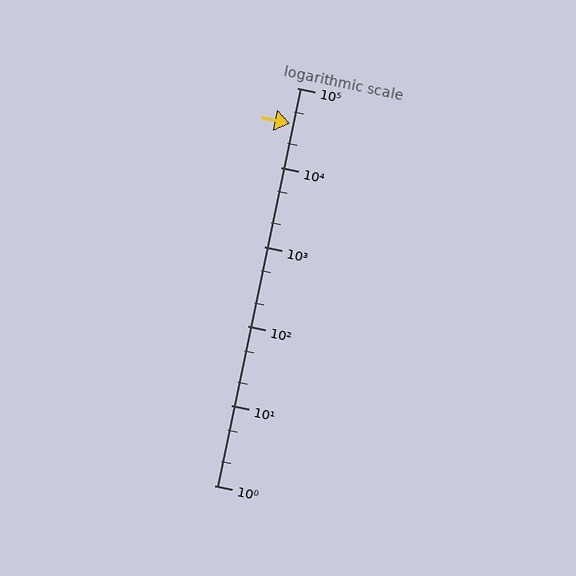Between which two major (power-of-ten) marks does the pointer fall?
The pointer is between 10000 and 100000.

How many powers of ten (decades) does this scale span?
The scale spans 5 decades, from 1 to 100000.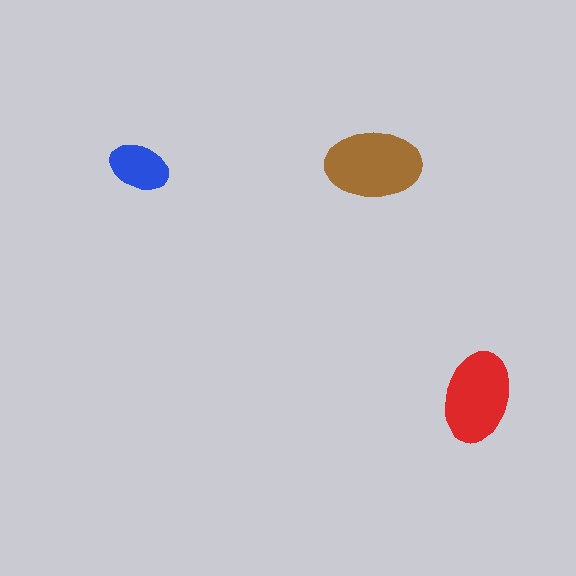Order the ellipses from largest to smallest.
the brown one, the red one, the blue one.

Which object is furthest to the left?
The blue ellipse is leftmost.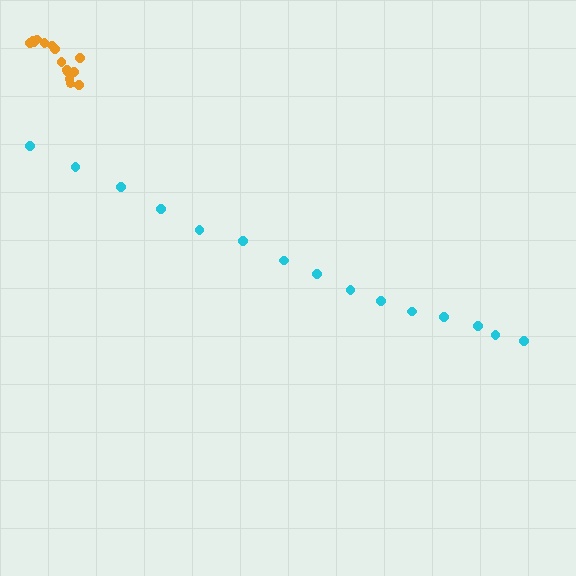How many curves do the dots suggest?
There are 2 distinct paths.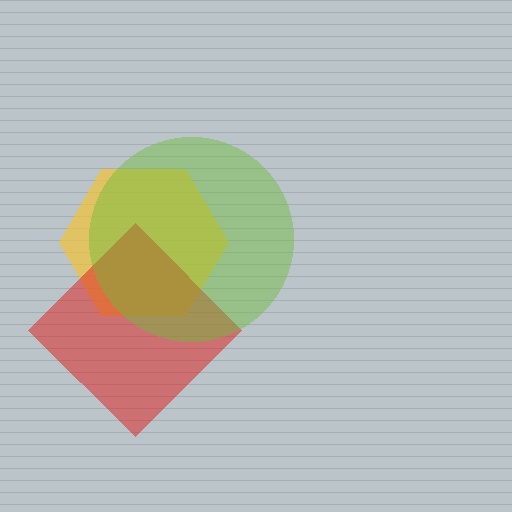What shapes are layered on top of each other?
The layered shapes are: a yellow hexagon, a red diamond, a lime circle.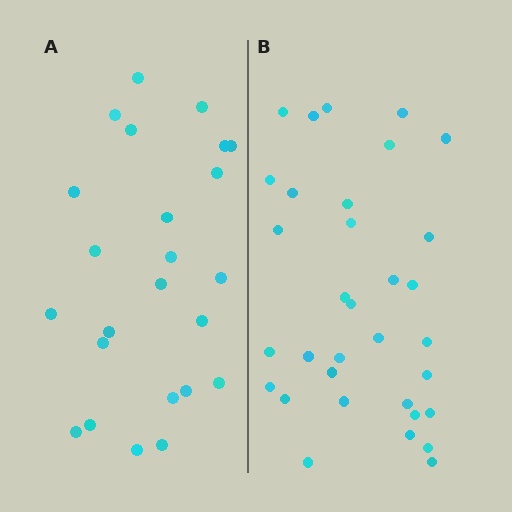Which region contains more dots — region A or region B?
Region B (the right region) has more dots.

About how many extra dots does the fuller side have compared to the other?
Region B has roughly 8 or so more dots than region A.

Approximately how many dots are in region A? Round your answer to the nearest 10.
About 20 dots. (The exact count is 24, which rounds to 20.)